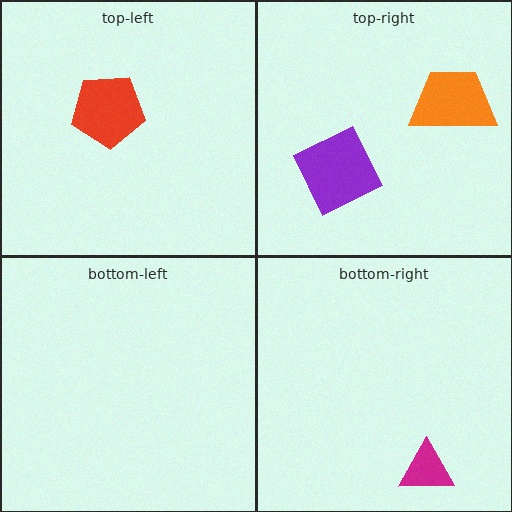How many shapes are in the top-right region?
2.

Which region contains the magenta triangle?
The bottom-right region.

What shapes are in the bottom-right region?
The magenta triangle.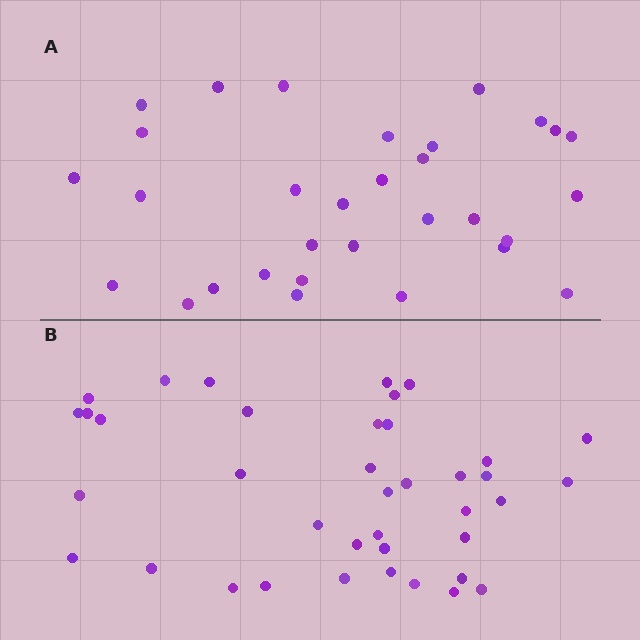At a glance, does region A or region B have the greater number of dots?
Region B (the bottom region) has more dots.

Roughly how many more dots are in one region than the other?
Region B has roughly 8 or so more dots than region A.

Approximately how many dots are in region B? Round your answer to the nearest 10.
About 40 dots. (The exact count is 39, which rounds to 40.)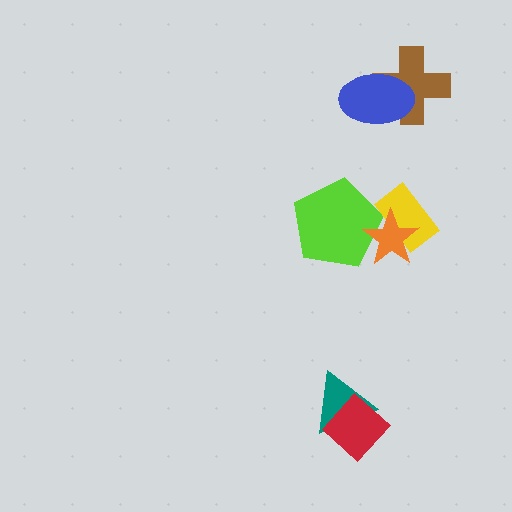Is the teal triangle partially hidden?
Yes, it is partially covered by another shape.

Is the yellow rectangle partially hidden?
Yes, it is partially covered by another shape.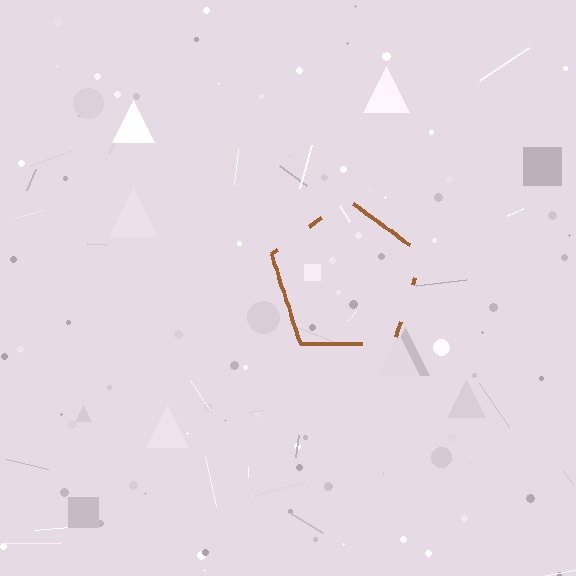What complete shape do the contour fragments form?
The contour fragments form a pentagon.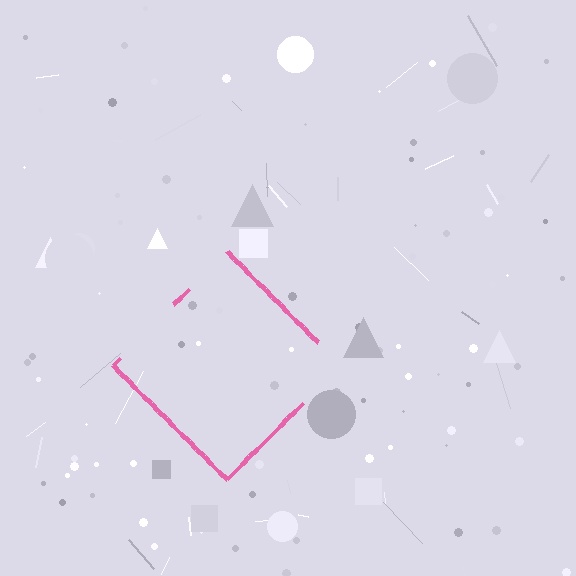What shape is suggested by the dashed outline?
The dashed outline suggests a diamond.